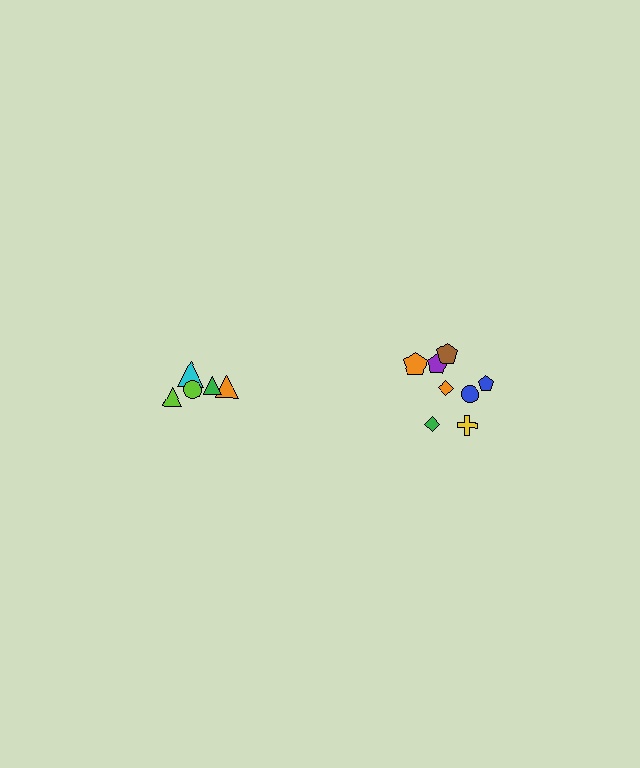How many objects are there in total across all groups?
There are 13 objects.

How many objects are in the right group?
There are 8 objects.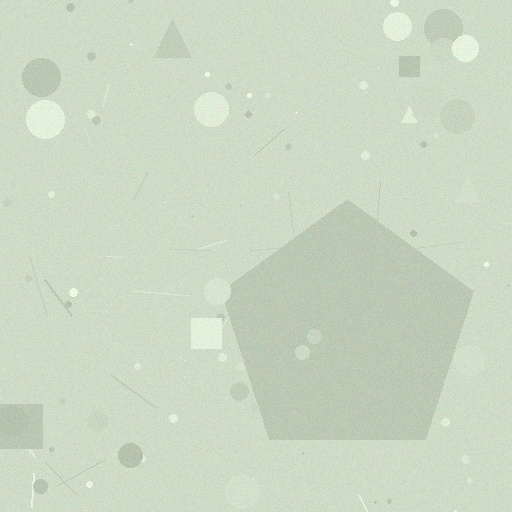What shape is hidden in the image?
A pentagon is hidden in the image.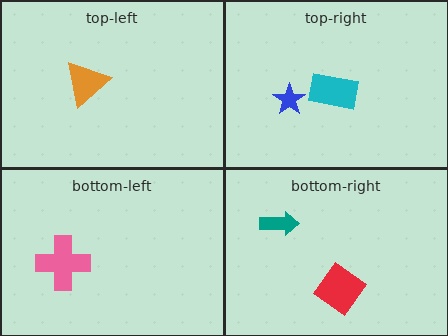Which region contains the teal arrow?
The bottom-right region.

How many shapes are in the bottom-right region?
2.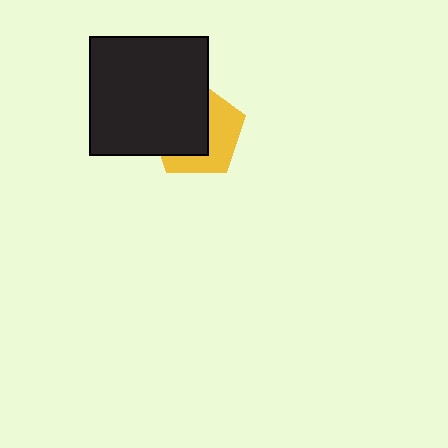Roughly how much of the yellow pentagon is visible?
A small part of it is visible (roughly 45%).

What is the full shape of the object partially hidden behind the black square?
The partially hidden object is a yellow pentagon.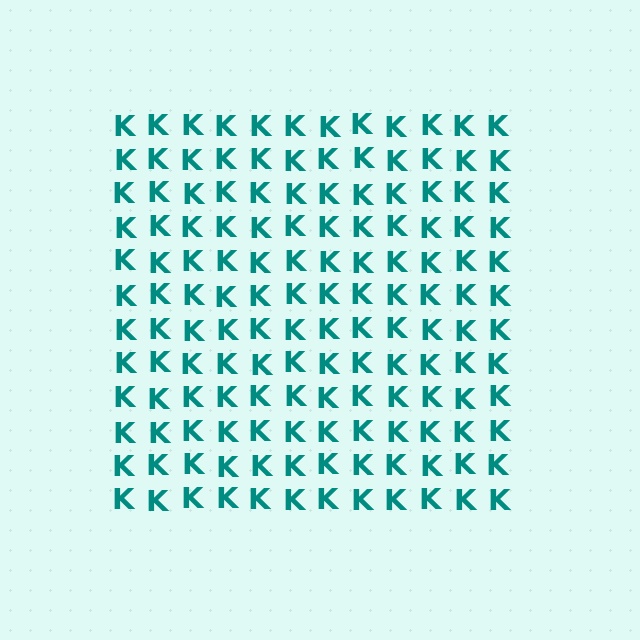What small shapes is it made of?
It is made of small letter K's.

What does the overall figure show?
The overall figure shows a square.